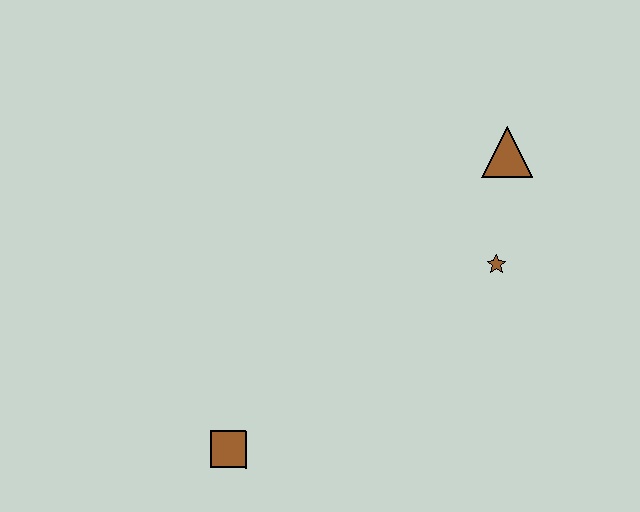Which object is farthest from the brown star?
The brown square is farthest from the brown star.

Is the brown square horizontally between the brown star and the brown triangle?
No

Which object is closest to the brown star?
The brown triangle is closest to the brown star.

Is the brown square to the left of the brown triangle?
Yes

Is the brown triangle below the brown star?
No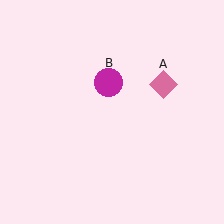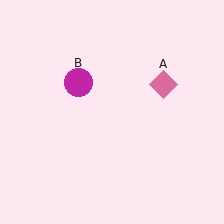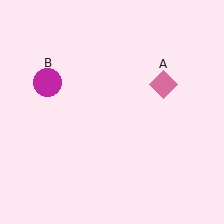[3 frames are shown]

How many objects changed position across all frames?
1 object changed position: magenta circle (object B).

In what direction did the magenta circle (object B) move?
The magenta circle (object B) moved left.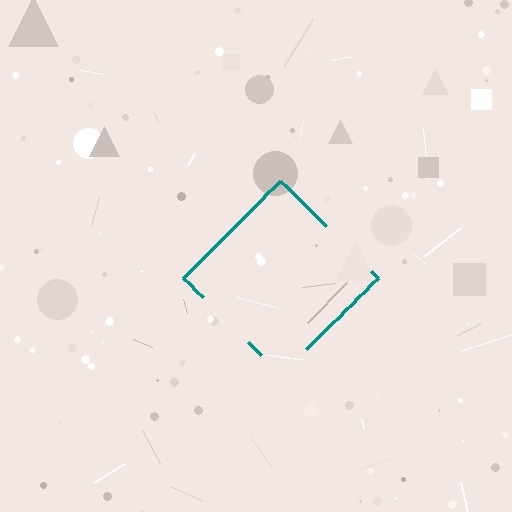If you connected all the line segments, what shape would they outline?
They would outline a diamond.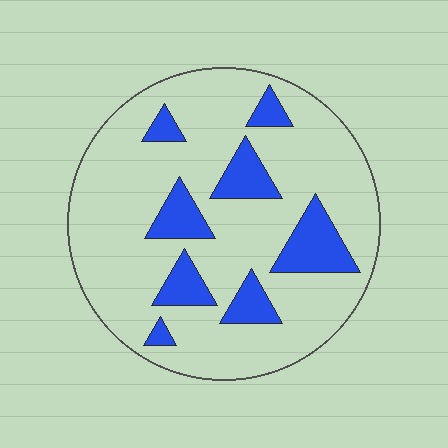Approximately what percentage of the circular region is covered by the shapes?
Approximately 20%.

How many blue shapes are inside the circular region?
8.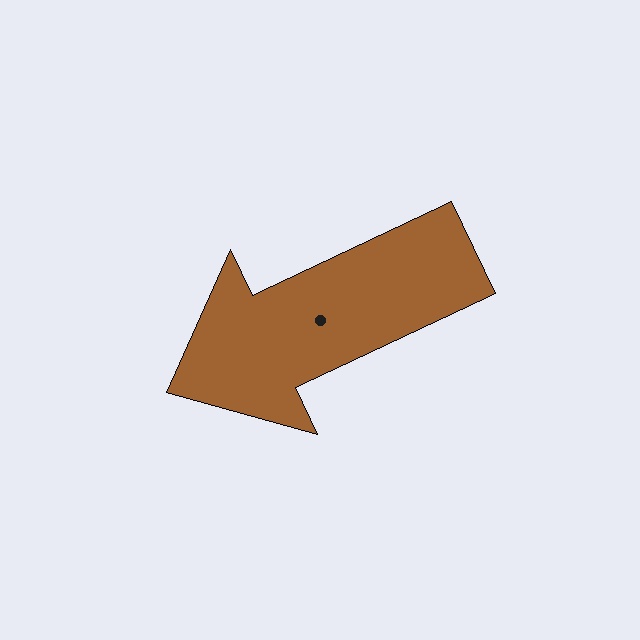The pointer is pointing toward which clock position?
Roughly 8 o'clock.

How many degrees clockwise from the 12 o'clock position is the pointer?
Approximately 245 degrees.